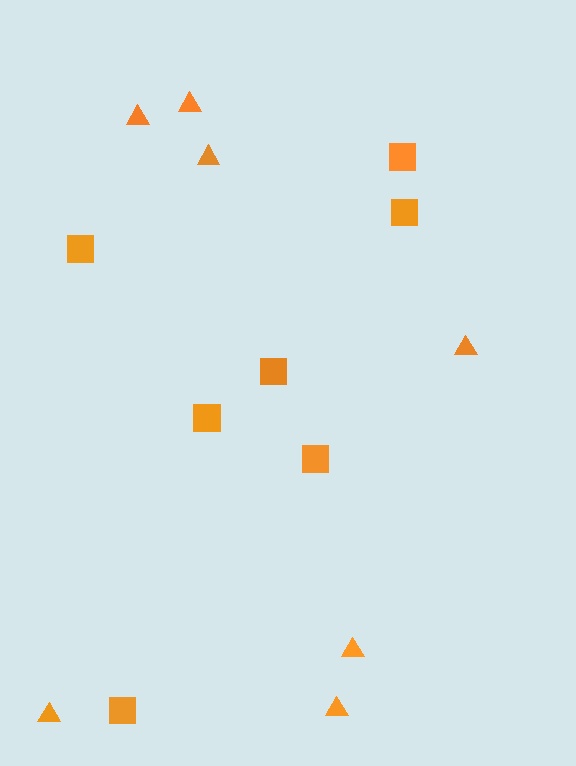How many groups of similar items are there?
There are 2 groups: one group of squares (7) and one group of triangles (7).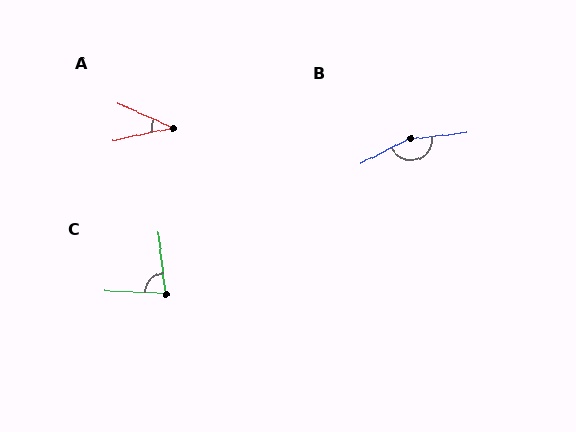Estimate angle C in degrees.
Approximately 81 degrees.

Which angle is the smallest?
A, at approximately 36 degrees.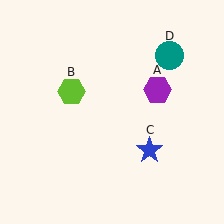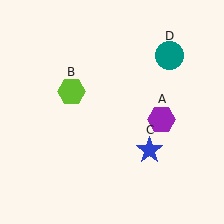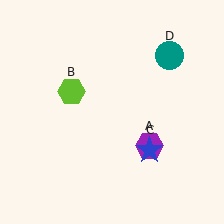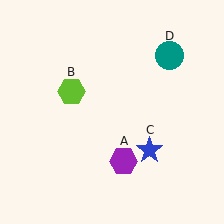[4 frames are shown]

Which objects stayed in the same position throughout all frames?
Lime hexagon (object B) and blue star (object C) and teal circle (object D) remained stationary.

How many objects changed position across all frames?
1 object changed position: purple hexagon (object A).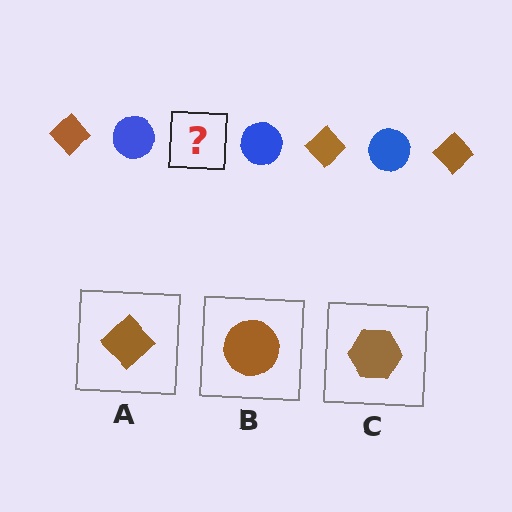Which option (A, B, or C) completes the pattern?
A.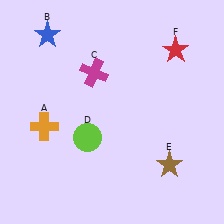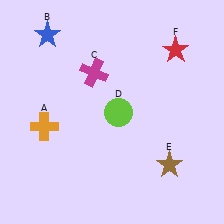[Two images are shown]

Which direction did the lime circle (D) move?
The lime circle (D) moved right.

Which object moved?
The lime circle (D) moved right.